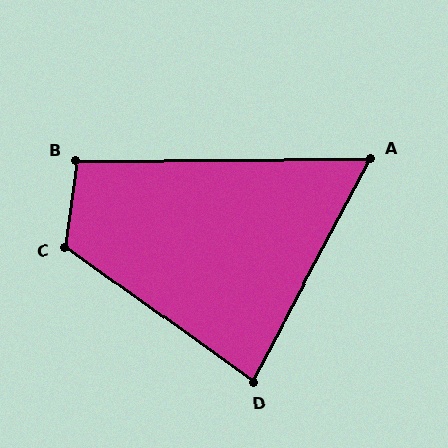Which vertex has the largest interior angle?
C, at approximately 118 degrees.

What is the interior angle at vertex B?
Approximately 98 degrees (obtuse).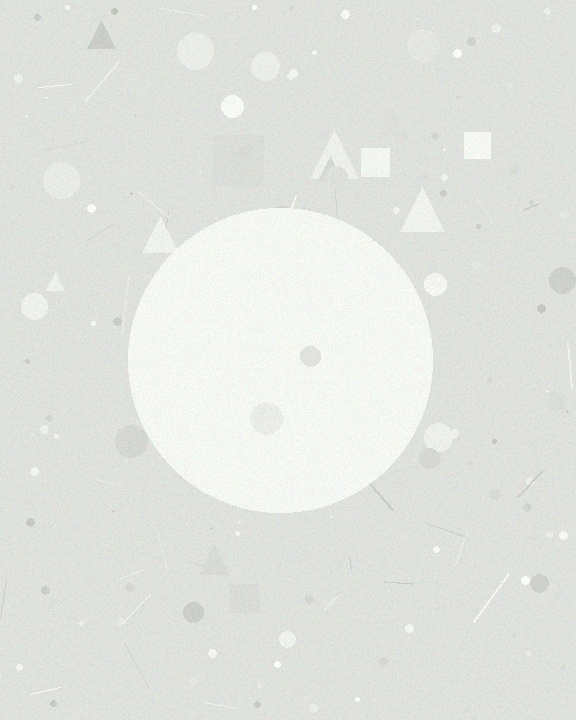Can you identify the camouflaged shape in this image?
The camouflaged shape is a circle.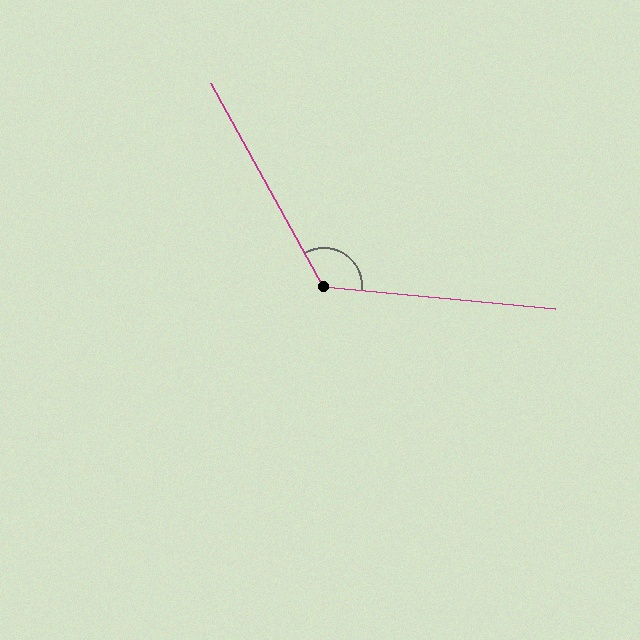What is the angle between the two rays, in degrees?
Approximately 125 degrees.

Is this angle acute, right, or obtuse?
It is obtuse.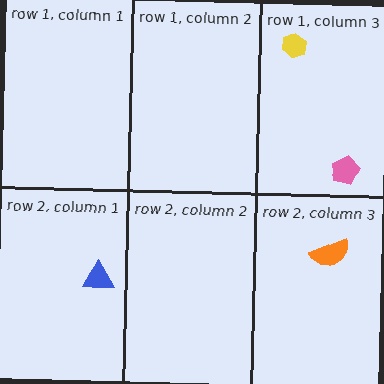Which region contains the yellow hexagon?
The row 1, column 3 region.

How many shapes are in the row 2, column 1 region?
1.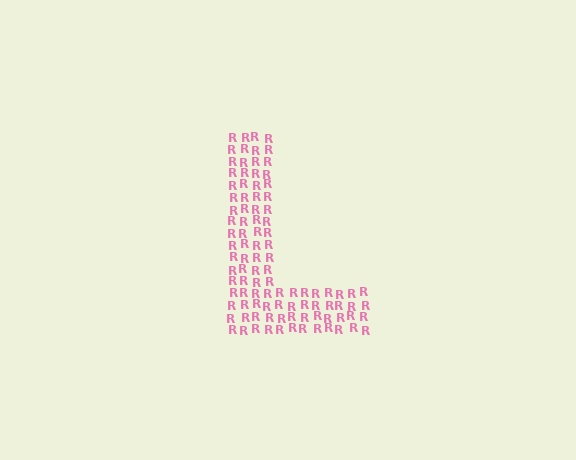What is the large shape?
The large shape is the letter L.